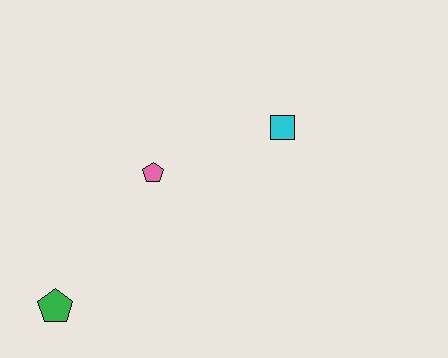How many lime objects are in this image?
There are no lime objects.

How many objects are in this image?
There are 3 objects.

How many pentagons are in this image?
There are 2 pentagons.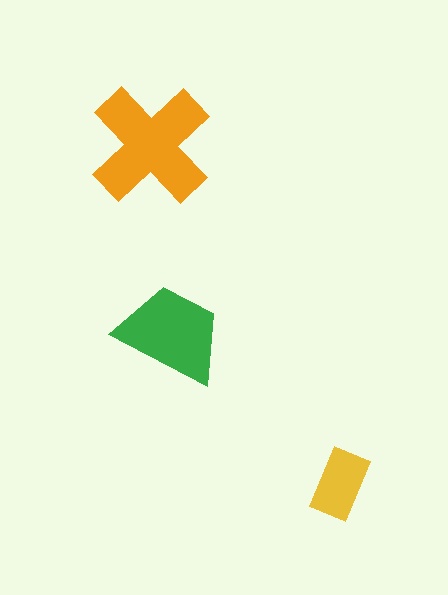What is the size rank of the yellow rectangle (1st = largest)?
3rd.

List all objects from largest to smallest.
The orange cross, the green trapezoid, the yellow rectangle.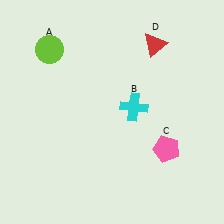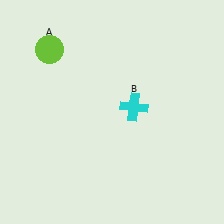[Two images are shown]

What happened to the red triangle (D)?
The red triangle (D) was removed in Image 2. It was in the top-right area of Image 1.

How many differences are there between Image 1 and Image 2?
There are 2 differences between the two images.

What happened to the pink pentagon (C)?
The pink pentagon (C) was removed in Image 2. It was in the bottom-right area of Image 1.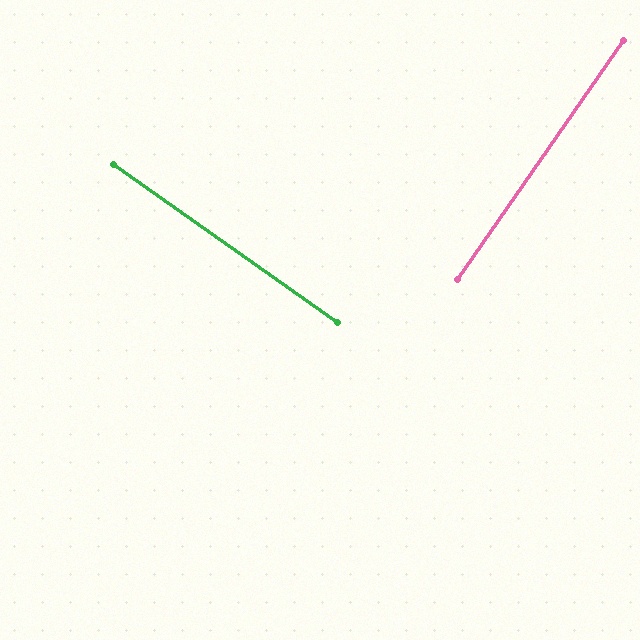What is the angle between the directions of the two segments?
Approximately 89 degrees.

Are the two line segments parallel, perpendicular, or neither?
Perpendicular — they meet at approximately 89°.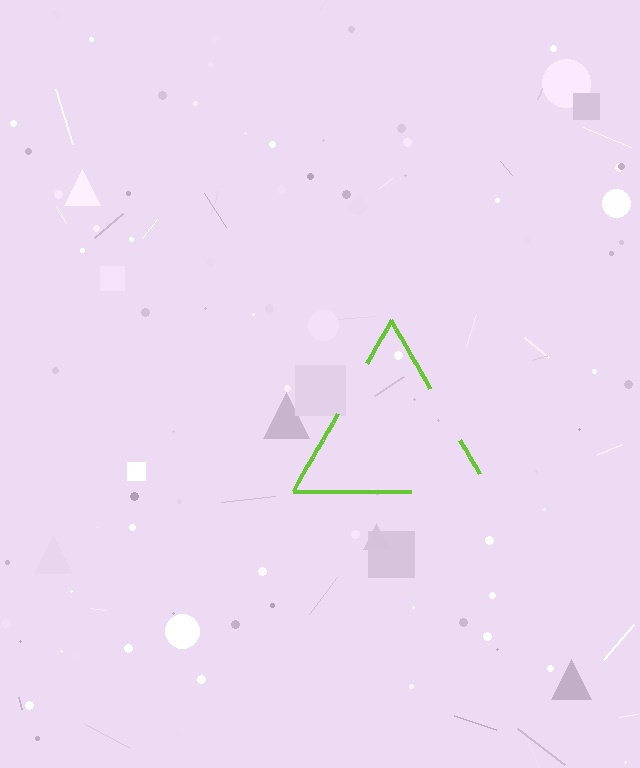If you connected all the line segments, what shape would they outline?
They would outline a triangle.